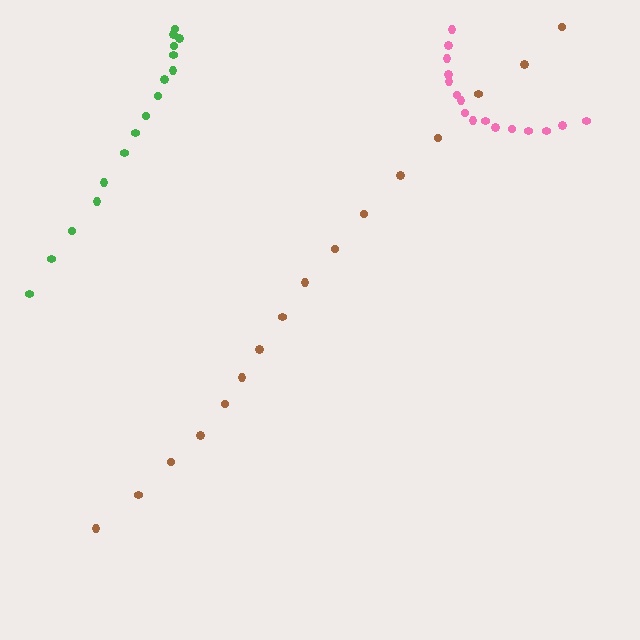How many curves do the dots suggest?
There are 3 distinct paths.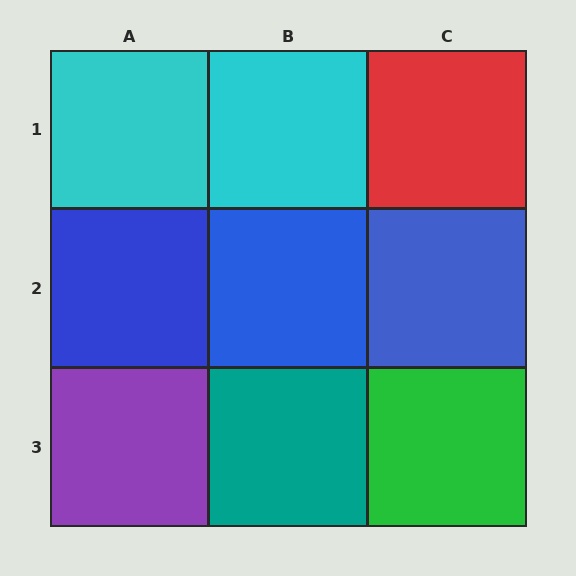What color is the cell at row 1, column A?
Cyan.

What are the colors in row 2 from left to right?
Blue, blue, blue.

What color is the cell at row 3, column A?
Purple.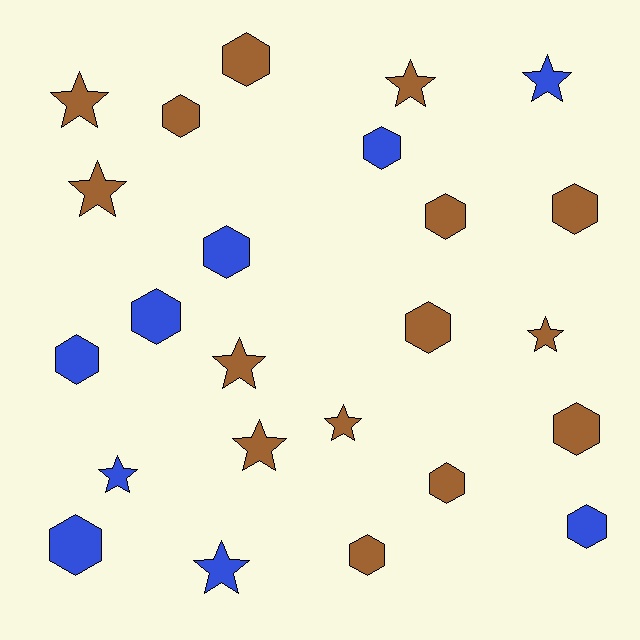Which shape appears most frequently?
Hexagon, with 14 objects.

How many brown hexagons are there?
There are 8 brown hexagons.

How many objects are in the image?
There are 24 objects.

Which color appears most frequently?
Brown, with 15 objects.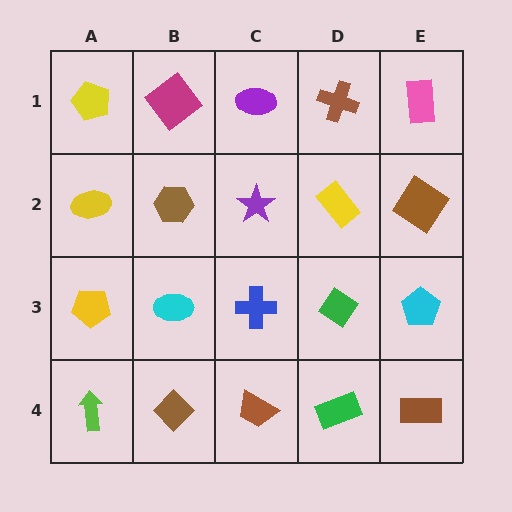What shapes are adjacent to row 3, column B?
A brown hexagon (row 2, column B), a brown diamond (row 4, column B), a yellow pentagon (row 3, column A), a blue cross (row 3, column C).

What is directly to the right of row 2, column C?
A yellow rectangle.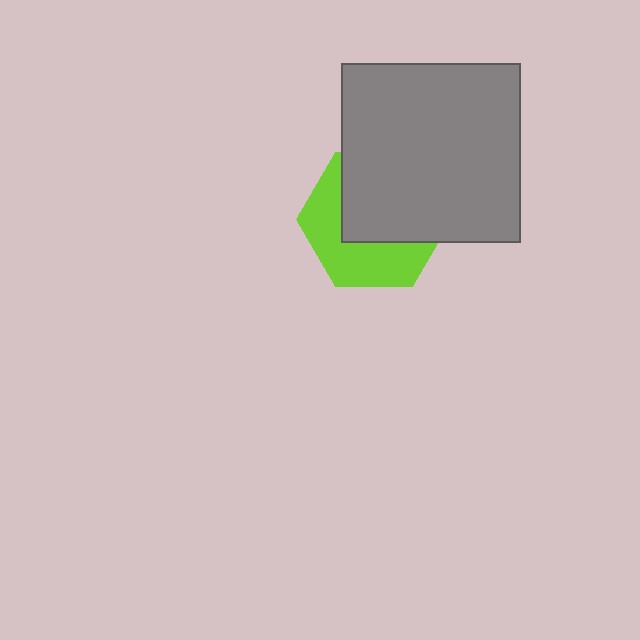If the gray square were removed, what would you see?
You would see the complete lime hexagon.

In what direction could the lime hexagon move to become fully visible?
The lime hexagon could move down. That would shift it out from behind the gray square entirely.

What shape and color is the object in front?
The object in front is a gray square.